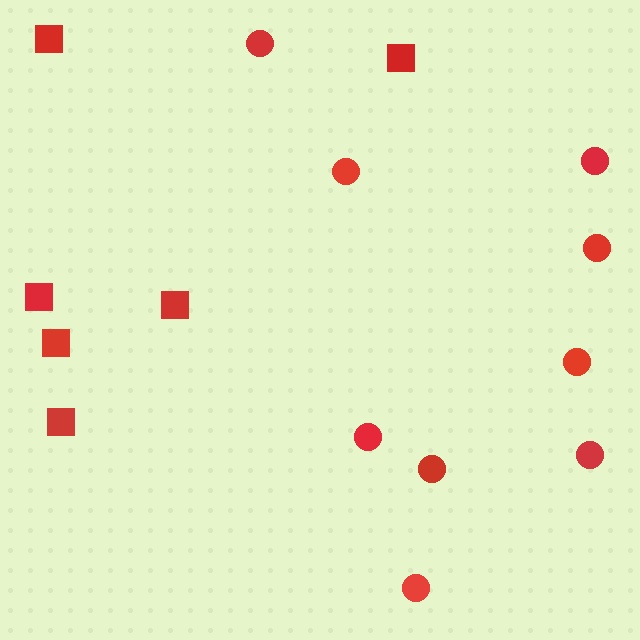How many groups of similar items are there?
There are 2 groups: one group of circles (9) and one group of squares (6).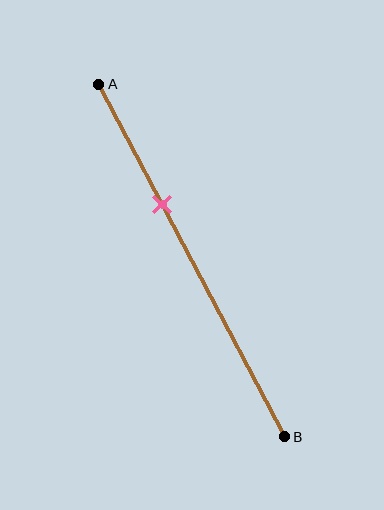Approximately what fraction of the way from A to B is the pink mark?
The pink mark is approximately 35% of the way from A to B.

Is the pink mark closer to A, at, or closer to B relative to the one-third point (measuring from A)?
The pink mark is approximately at the one-third point of segment AB.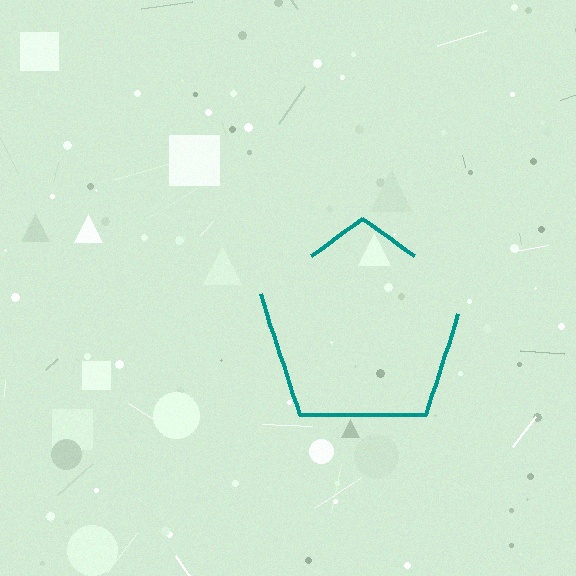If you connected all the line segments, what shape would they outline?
They would outline a pentagon.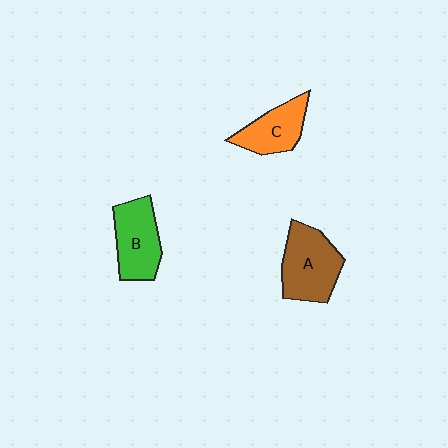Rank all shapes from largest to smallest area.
From largest to smallest: A (brown), B (green), C (orange).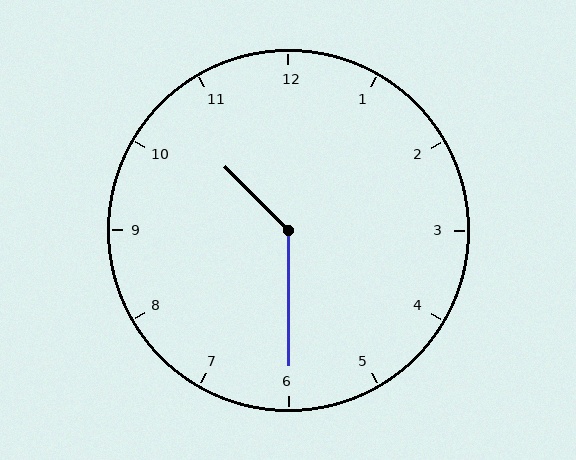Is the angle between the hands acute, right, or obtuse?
It is obtuse.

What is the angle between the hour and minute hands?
Approximately 135 degrees.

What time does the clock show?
10:30.